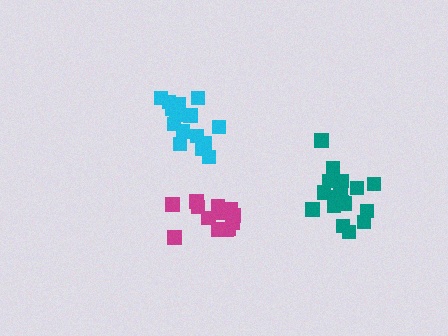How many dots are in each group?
Group 1: 18 dots, Group 2: 15 dots, Group 3: 18 dots (51 total).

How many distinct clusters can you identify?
There are 3 distinct clusters.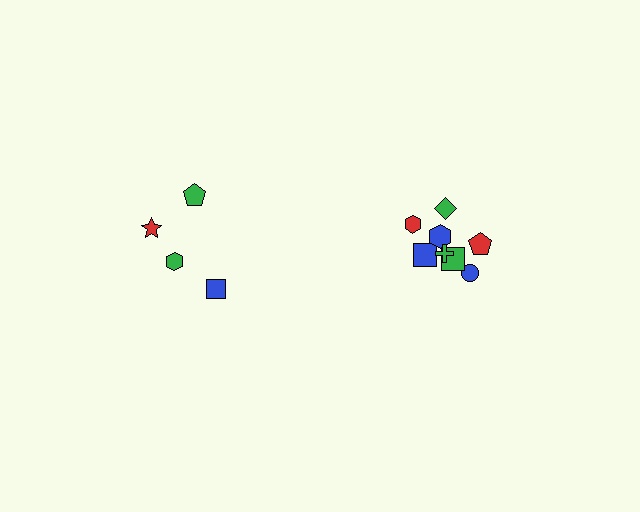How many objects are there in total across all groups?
There are 12 objects.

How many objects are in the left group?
There are 4 objects.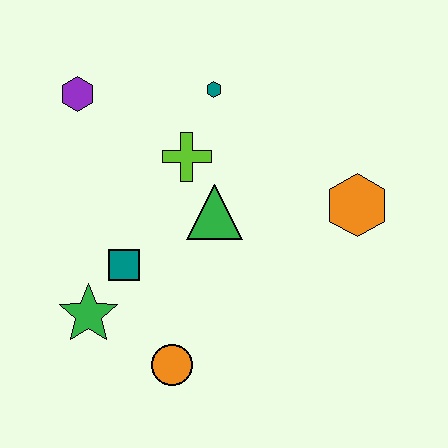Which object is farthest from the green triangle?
The purple hexagon is farthest from the green triangle.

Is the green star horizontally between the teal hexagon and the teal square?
No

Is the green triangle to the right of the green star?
Yes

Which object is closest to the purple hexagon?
The lime cross is closest to the purple hexagon.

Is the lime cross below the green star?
No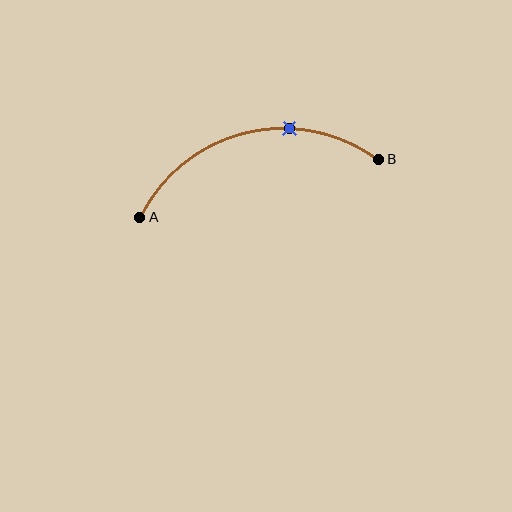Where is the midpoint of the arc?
The arc midpoint is the point on the curve farthest from the straight line joining A and B. It sits above that line.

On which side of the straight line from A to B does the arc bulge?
The arc bulges above the straight line connecting A and B.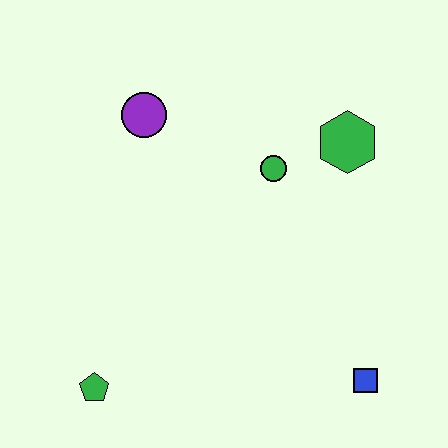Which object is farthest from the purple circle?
The blue square is farthest from the purple circle.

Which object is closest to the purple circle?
The green circle is closest to the purple circle.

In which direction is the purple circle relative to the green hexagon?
The purple circle is to the left of the green hexagon.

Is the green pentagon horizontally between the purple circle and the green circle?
No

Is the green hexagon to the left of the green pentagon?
No